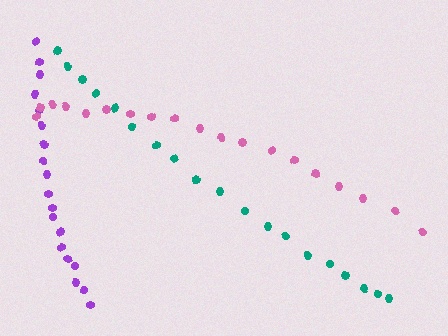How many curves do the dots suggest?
There are 3 distinct paths.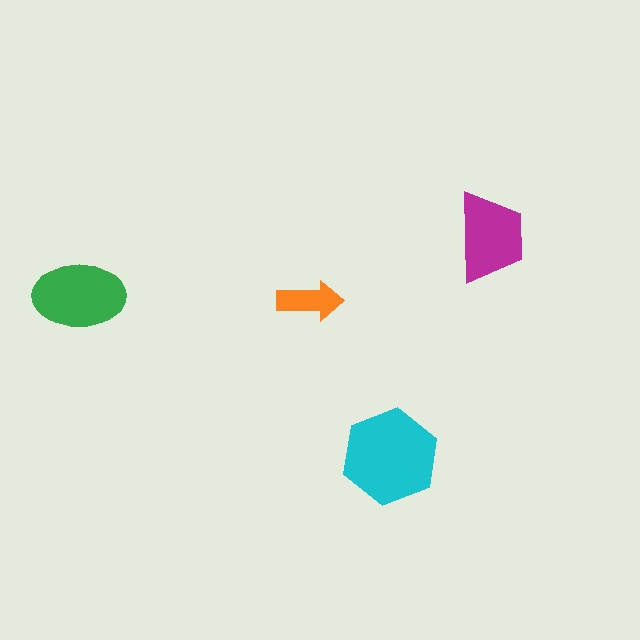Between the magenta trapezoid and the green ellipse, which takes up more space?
The green ellipse.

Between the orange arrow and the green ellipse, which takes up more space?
The green ellipse.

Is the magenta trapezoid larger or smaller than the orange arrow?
Larger.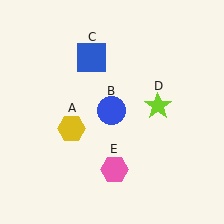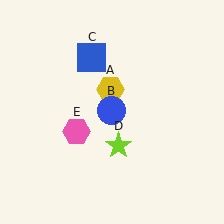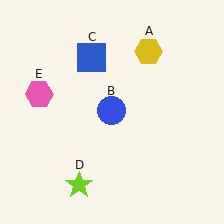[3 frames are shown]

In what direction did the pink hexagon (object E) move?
The pink hexagon (object E) moved up and to the left.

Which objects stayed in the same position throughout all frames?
Blue circle (object B) and blue square (object C) remained stationary.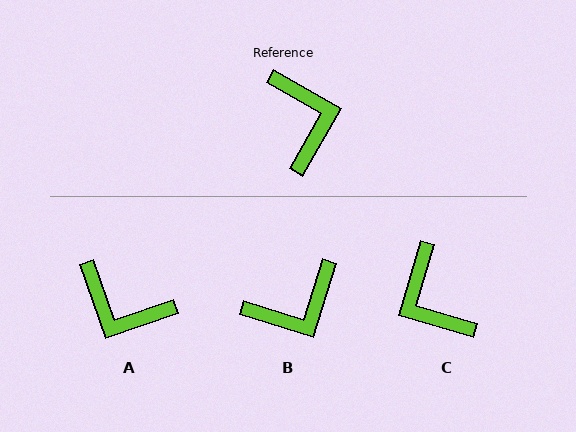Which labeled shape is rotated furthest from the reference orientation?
C, about 167 degrees away.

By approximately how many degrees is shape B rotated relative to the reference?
Approximately 78 degrees clockwise.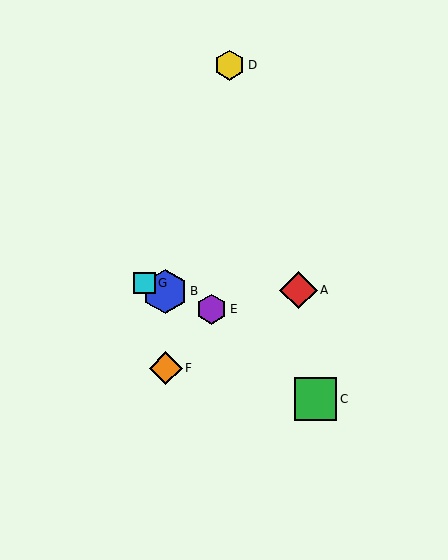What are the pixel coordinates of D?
Object D is at (230, 65).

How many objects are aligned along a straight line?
3 objects (B, E, G) are aligned along a straight line.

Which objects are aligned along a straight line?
Objects B, E, G are aligned along a straight line.